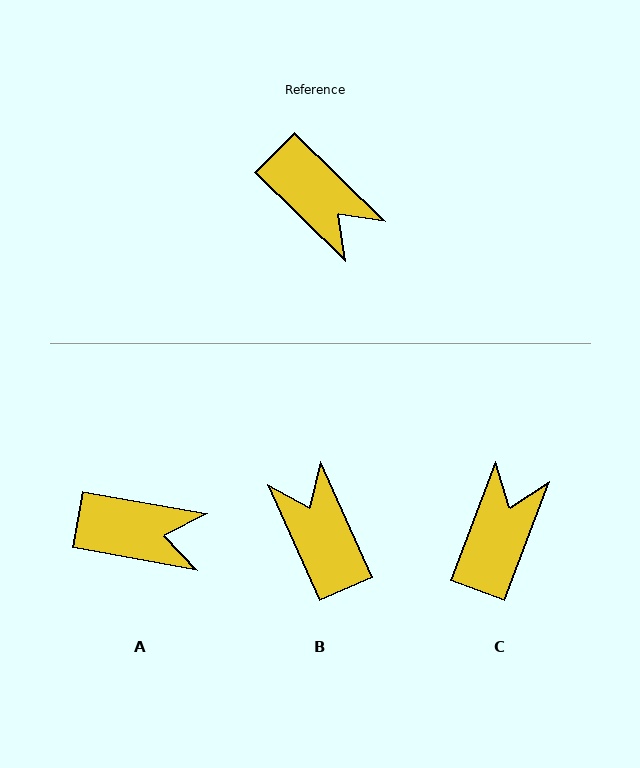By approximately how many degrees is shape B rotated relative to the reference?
Approximately 159 degrees counter-clockwise.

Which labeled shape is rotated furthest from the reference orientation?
B, about 159 degrees away.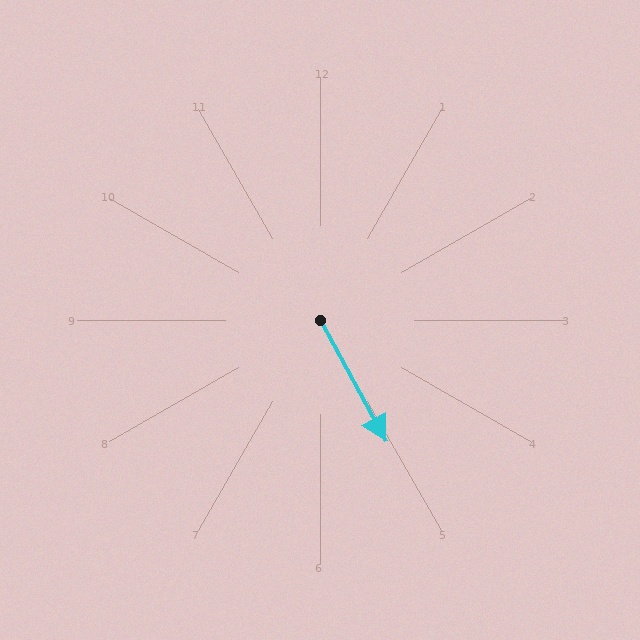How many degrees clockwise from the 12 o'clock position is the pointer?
Approximately 152 degrees.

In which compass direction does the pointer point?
Southeast.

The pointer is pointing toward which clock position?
Roughly 5 o'clock.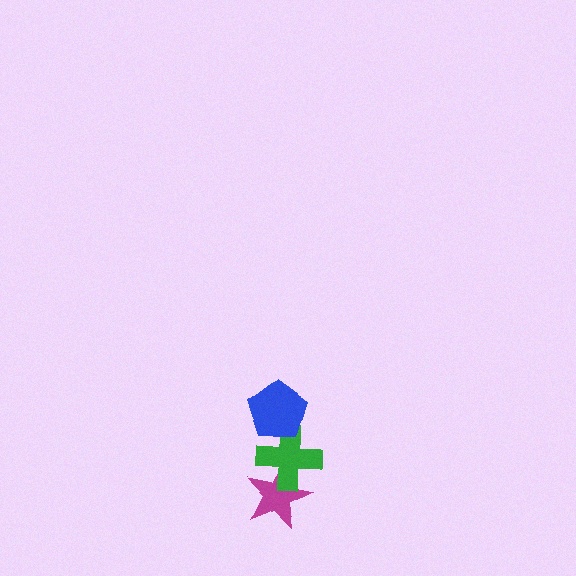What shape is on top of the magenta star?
The green cross is on top of the magenta star.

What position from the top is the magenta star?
The magenta star is 3rd from the top.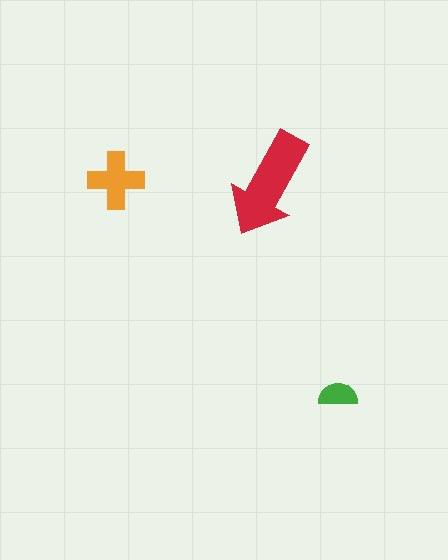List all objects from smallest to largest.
The green semicircle, the orange cross, the red arrow.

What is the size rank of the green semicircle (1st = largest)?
3rd.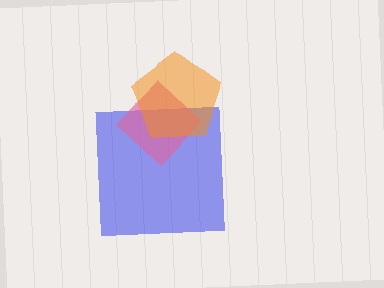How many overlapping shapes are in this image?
There are 3 overlapping shapes in the image.